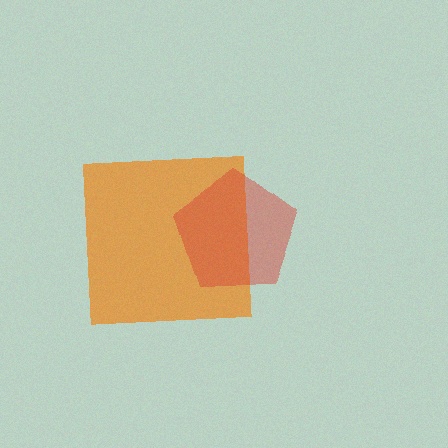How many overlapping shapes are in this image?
There are 2 overlapping shapes in the image.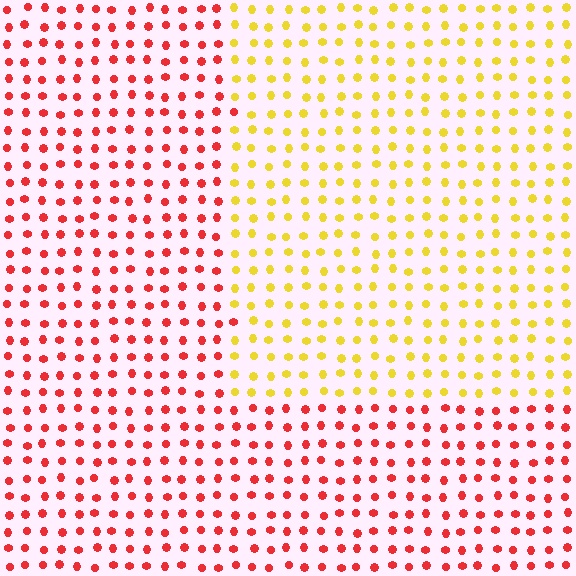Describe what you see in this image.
The image is filled with small red elements in a uniform arrangement. A rectangle-shaped region is visible where the elements are tinted to a slightly different hue, forming a subtle color boundary.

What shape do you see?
I see a rectangle.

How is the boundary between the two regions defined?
The boundary is defined purely by a slight shift in hue (about 56 degrees). Spacing, size, and orientation are identical on both sides.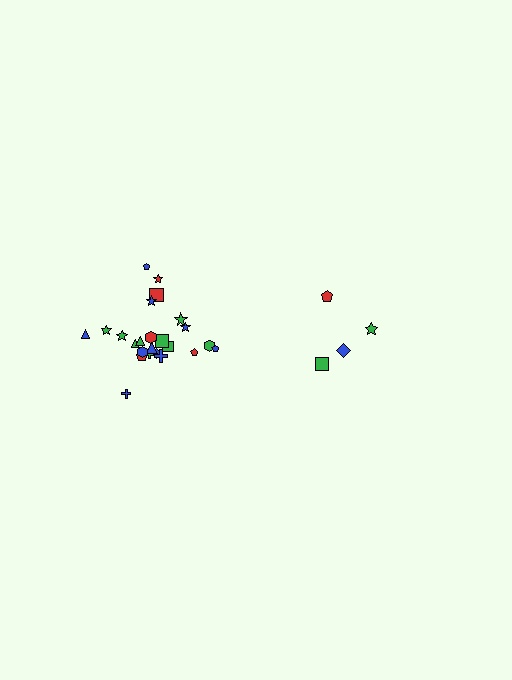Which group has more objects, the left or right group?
The left group.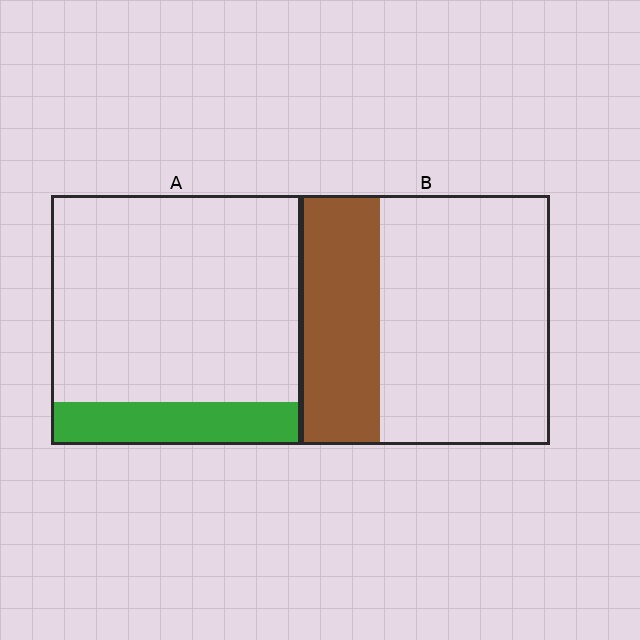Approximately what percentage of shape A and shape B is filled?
A is approximately 15% and B is approximately 30%.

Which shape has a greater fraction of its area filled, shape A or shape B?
Shape B.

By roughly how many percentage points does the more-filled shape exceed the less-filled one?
By roughly 15 percentage points (B over A).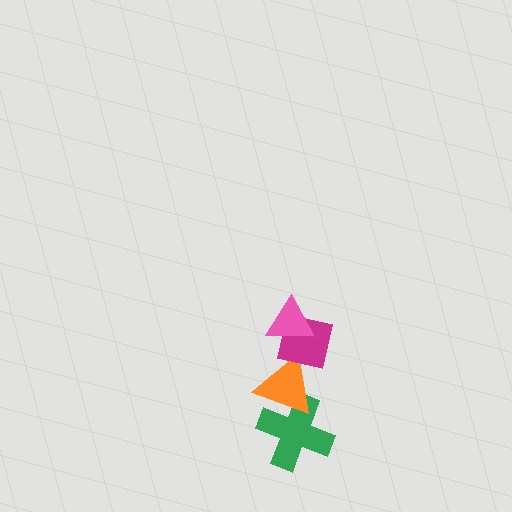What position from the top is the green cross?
The green cross is 4th from the top.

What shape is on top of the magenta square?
The pink triangle is on top of the magenta square.